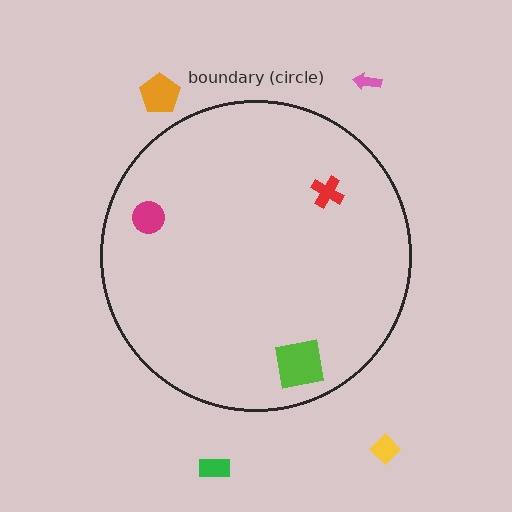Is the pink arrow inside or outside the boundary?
Outside.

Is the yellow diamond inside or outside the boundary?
Outside.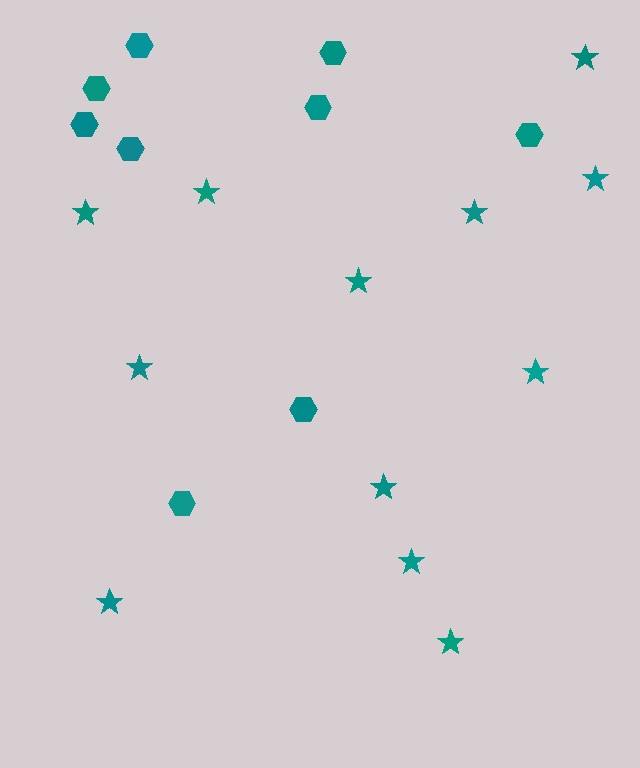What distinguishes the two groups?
There are 2 groups: one group of hexagons (9) and one group of stars (12).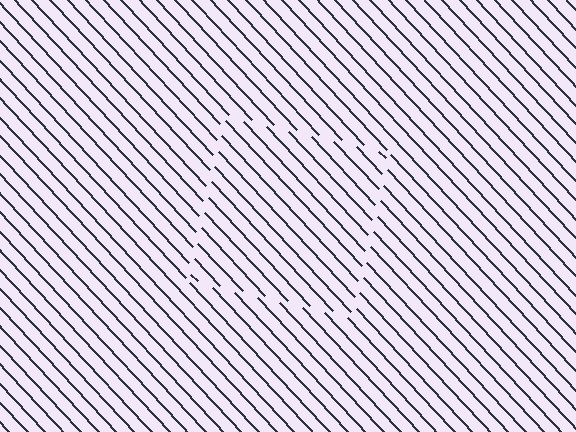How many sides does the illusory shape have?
4 sides — the line-ends trace a square.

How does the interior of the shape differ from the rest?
The interior of the shape contains the same grating, shifted by half a period — the contour is defined by the phase discontinuity where line-ends from the inner and outer gratings abut.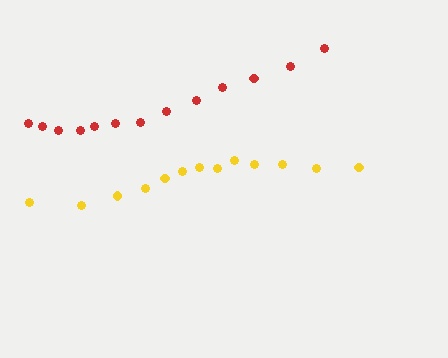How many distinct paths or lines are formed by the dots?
There are 2 distinct paths.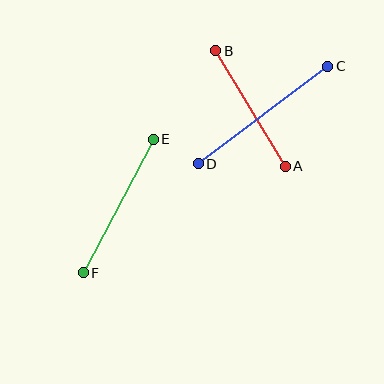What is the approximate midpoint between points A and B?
The midpoint is at approximately (250, 109) pixels.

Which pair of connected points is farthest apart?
Points C and D are farthest apart.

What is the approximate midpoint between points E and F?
The midpoint is at approximately (118, 206) pixels.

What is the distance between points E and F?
The distance is approximately 151 pixels.